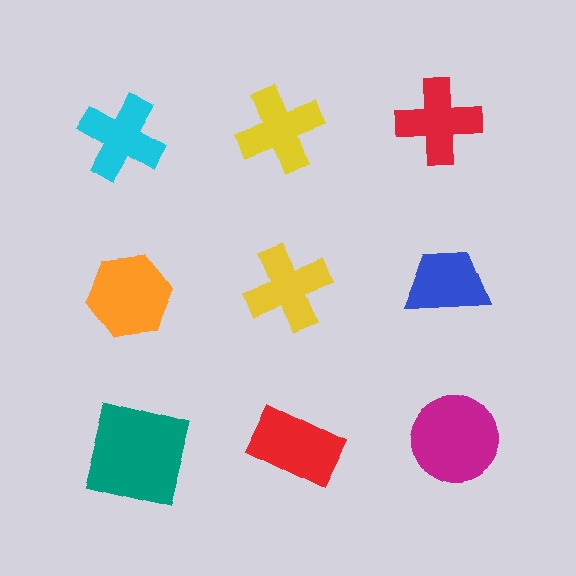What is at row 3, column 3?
A magenta circle.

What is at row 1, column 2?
A yellow cross.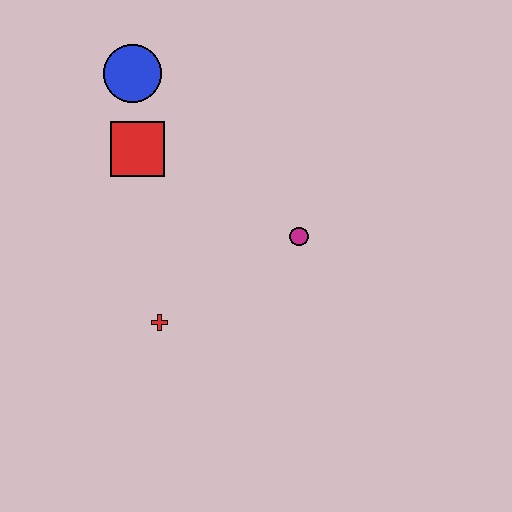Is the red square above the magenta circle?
Yes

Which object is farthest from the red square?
The magenta circle is farthest from the red square.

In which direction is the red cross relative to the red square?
The red cross is below the red square.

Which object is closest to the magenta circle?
The red cross is closest to the magenta circle.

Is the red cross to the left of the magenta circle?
Yes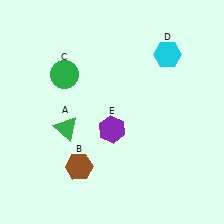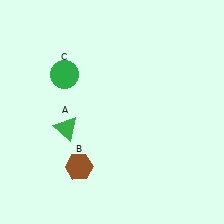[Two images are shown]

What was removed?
The purple hexagon (E), the cyan hexagon (D) were removed in Image 2.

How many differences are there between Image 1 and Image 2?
There are 2 differences between the two images.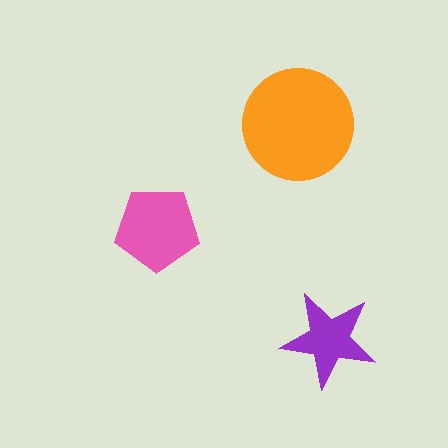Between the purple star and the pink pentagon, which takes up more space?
The pink pentagon.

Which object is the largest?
The orange circle.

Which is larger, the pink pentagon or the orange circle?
The orange circle.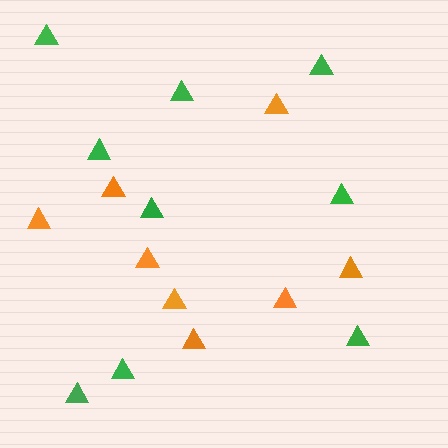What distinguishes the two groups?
There are 2 groups: one group of green triangles (9) and one group of orange triangles (8).